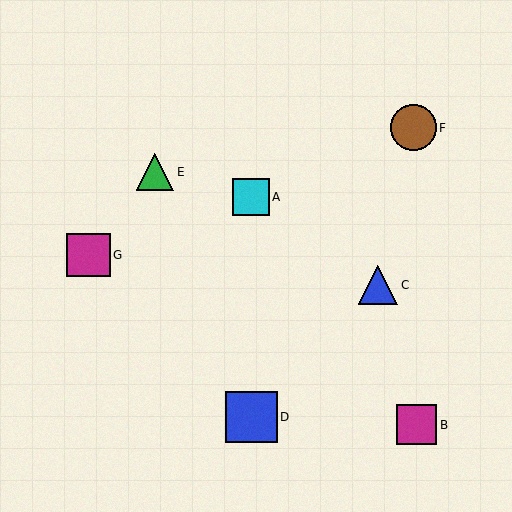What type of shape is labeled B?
Shape B is a magenta square.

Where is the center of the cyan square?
The center of the cyan square is at (251, 197).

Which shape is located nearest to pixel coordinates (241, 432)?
The blue square (labeled D) at (251, 417) is nearest to that location.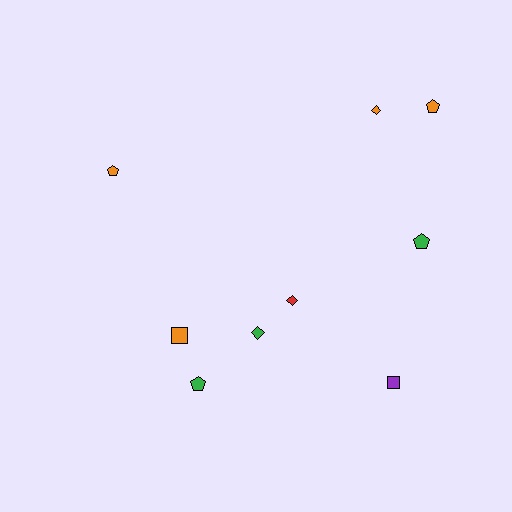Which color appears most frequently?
Orange, with 4 objects.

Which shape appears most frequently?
Pentagon, with 4 objects.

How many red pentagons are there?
There are no red pentagons.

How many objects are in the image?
There are 9 objects.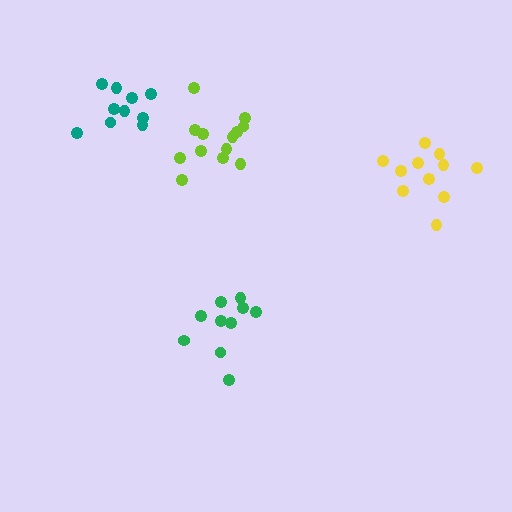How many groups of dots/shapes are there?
There are 4 groups.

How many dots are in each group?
Group 1: 10 dots, Group 2: 13 dots, Group 3: 10 dots, Group 4: 11 dots (44 total).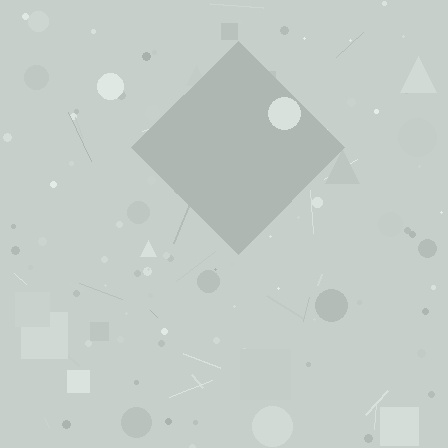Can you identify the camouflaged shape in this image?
The camouflaged shape is a diamond.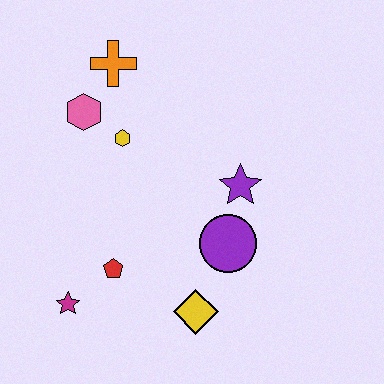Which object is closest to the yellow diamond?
The purple circle is closest to the yellow diamond.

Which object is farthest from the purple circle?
The orange cross is farthest from the purple circle.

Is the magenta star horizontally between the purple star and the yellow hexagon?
No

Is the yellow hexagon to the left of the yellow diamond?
Yes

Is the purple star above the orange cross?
No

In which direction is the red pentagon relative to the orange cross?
The red pentagon is below the orange cross.